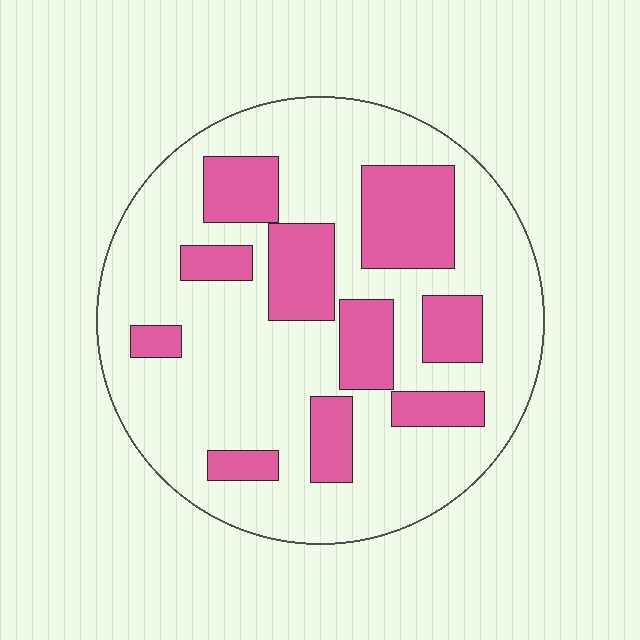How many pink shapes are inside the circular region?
10.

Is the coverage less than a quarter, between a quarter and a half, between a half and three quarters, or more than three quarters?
Between a quarter and a half.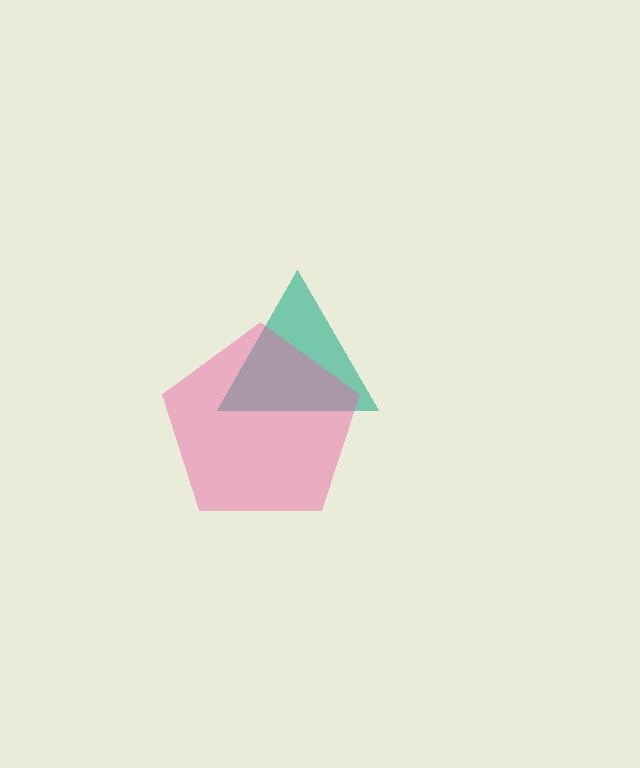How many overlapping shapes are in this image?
There are 2 overlapping shapes in the image.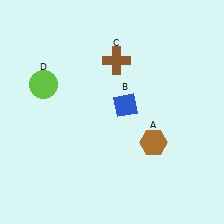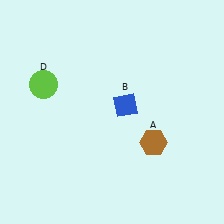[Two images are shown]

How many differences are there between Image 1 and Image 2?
There is 1 difference between the two images.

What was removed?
The brown cross (C) was removed in Image 2.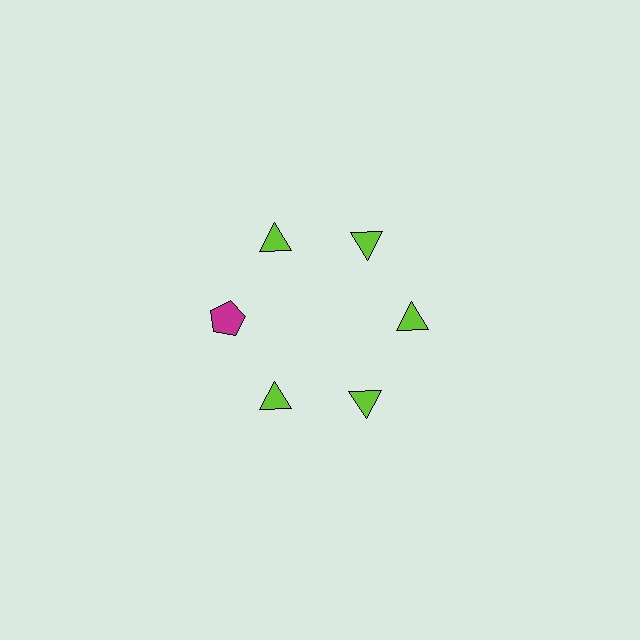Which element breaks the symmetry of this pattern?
The magenta pentagon at roughly the 9 o'clock position breaks the symmetry. All other shapes are lime triangles.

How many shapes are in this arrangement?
There are 6 shapes arranged in a ring pattern.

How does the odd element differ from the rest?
It differs in both color (magenta instead of lime) and shape (pentagon instead of triangle).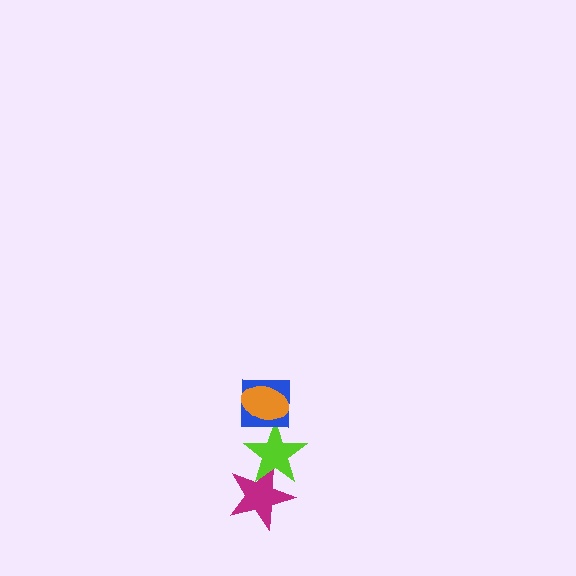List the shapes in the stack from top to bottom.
From top to bottom: the orange ellipse, the blue square, the lime star, the magenta star.